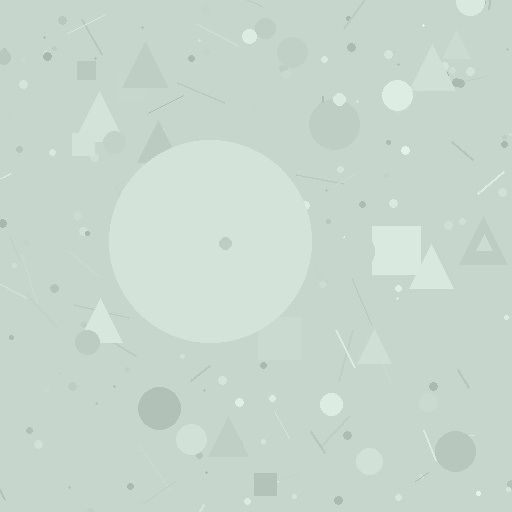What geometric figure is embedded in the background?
A circle is embedded in the background.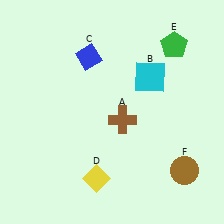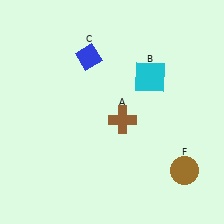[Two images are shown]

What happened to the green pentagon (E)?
The green pentagon (E) was removed in Image 2. It was in the top-right area of Image 1.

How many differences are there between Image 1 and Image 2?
There are 2 differences between the two images.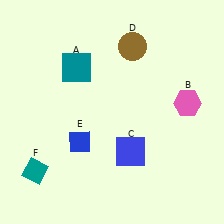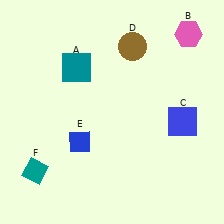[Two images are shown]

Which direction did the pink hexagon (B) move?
The pink hexagon (B) moved up.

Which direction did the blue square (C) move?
The blue square (C) moved right.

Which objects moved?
The objects that moved are: the pink hexagon (B), the blue square (C).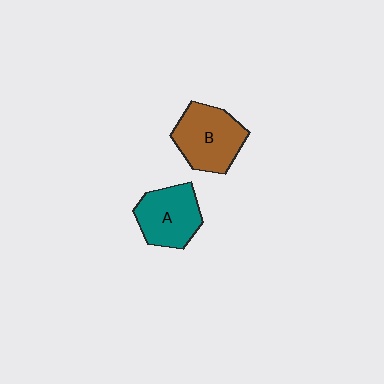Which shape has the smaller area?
Shape A (teal).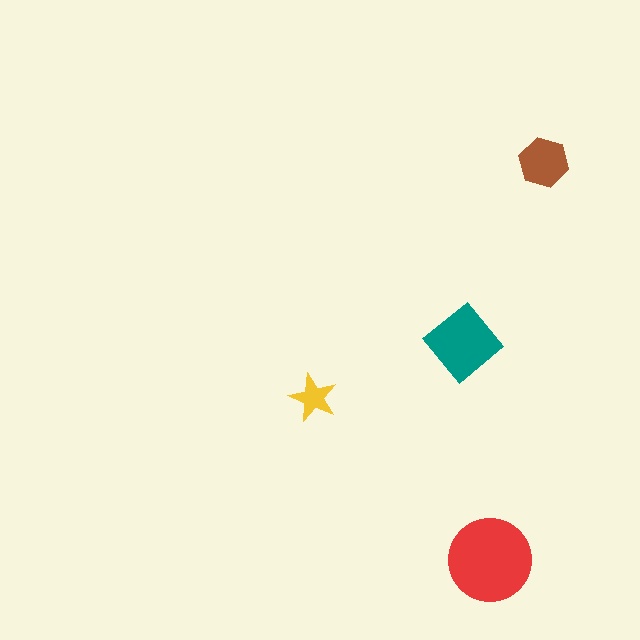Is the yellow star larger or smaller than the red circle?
Smaller.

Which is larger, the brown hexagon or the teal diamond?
The teal diamond.